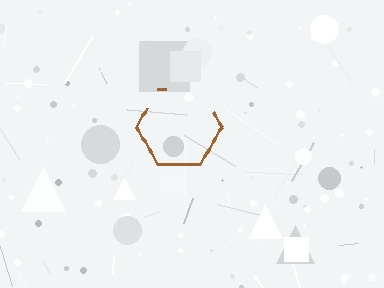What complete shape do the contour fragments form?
The contour fragments form a hexagon.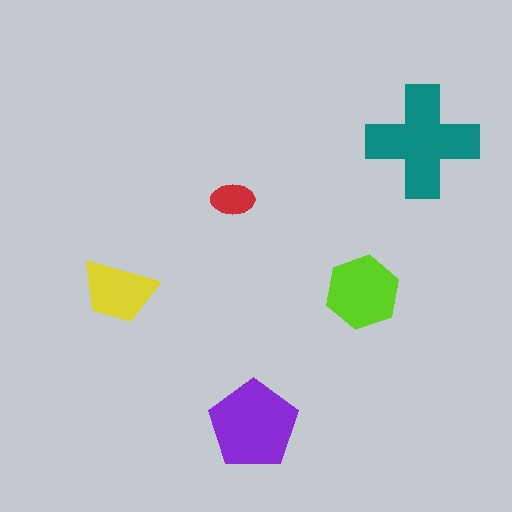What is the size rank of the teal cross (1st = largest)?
1st.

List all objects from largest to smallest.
The teal cross, the purple pentagon, the lime hexagon, the yellow trapezoid, the red ellipse.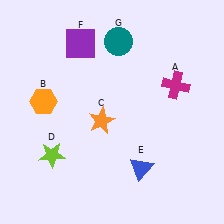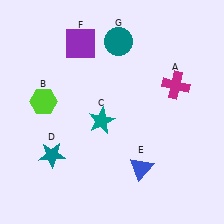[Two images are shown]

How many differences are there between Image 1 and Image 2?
There are 3 differences between the two images.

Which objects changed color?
B changed from orange to lime. C changed from orange to teal. D changed from lime to teal.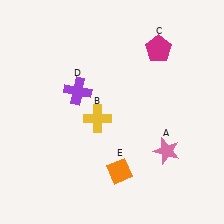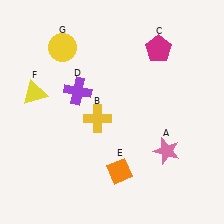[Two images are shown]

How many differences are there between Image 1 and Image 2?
There are 2 differences between the two images.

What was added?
A yellow triangle (F), a yellow circle (G) were added in Image 2.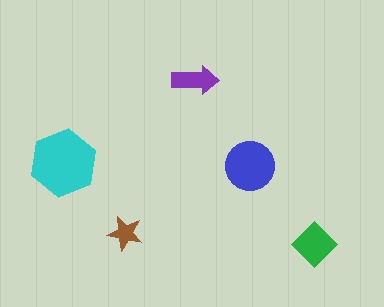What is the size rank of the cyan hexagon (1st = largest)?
1st.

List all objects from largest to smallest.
The cyan hexagon, the blue circle, the green diamond, the purple arrow, the brown star.